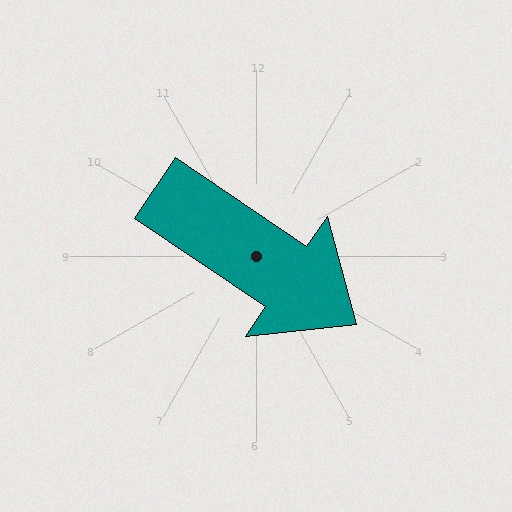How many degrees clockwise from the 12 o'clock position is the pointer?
Approximately 124 degrees.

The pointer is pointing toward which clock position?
Roughly 4 o'clock.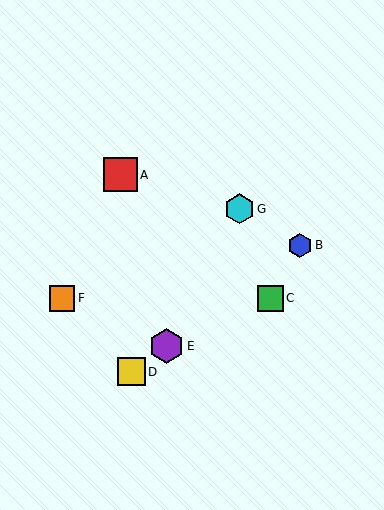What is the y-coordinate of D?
Object D is at y≈372.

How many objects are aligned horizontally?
2 objects (C, F) are aligned horizontally.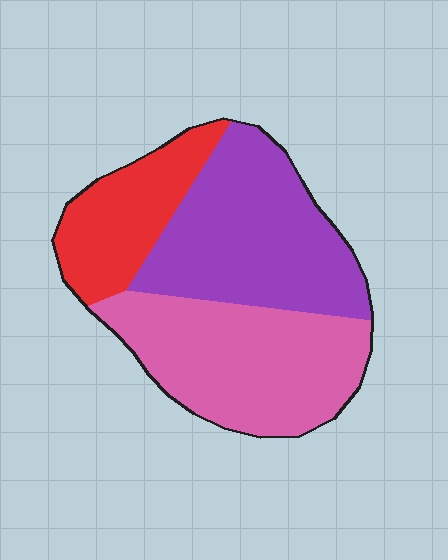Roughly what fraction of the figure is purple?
Purple covers around 40% of the figure.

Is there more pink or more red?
Pink.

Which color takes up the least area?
Red, at roughly 20%.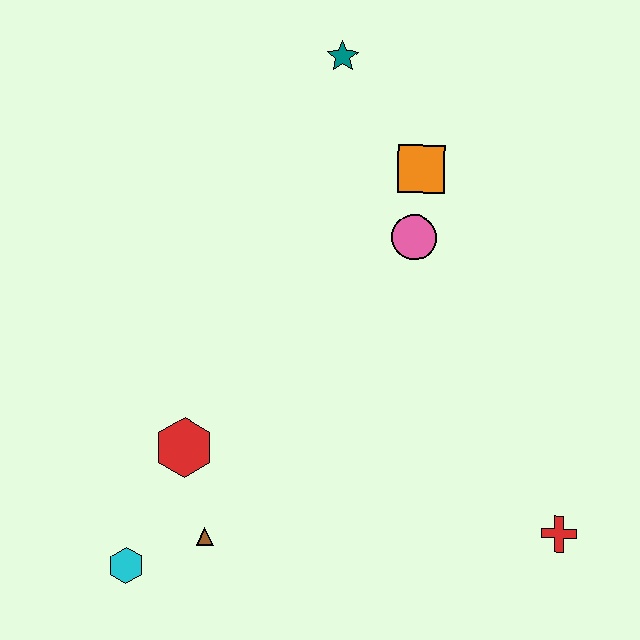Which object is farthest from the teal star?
The cyan hexagon is farthest from the teal star.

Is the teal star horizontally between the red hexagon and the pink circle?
Yes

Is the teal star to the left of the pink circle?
Yes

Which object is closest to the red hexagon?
The brown triangle is closest to the red hexagon.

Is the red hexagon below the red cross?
No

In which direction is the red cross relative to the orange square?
The red cross is below the orange square.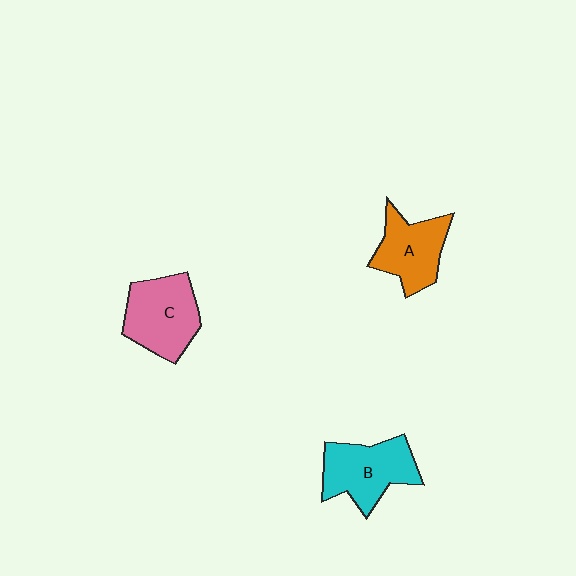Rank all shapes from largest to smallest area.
From largest to smallest: C (pink), B (cyan), A (orange).